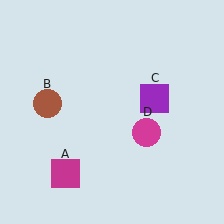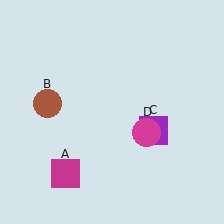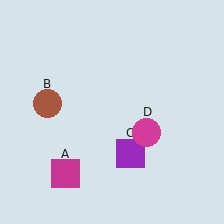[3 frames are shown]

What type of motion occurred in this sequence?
The purple square (object C) rotated clockwise around the center of the scene.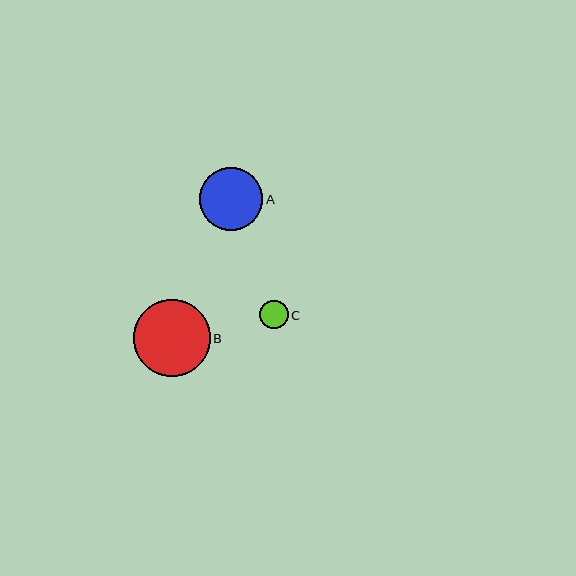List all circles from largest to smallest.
From largest to smallest: B, A, C.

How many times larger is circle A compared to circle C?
Circle A is approximately 2.2 times the size of circle C.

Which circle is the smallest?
Circle C is the smallest with a size of approximately 28 pixels.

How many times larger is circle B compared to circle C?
Circle B is approximately 2.7 times the size of circle C.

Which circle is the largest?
Circle B is the largest with a size of approximately 77 pixels.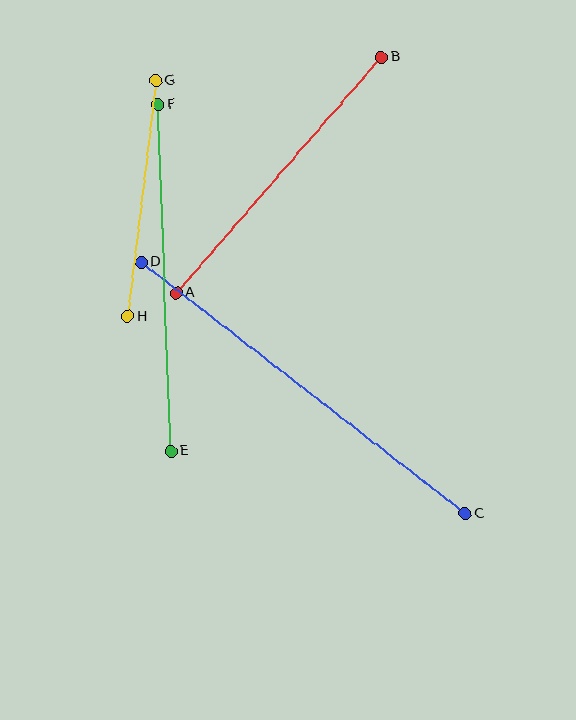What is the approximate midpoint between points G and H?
The midpoint is at approximately (142, 198) pixels.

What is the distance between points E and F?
The distance is approximately 347 pixels.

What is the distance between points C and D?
The distance is approximately 411 pixels.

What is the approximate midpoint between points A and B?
The midpoint is at approximately (279, 175) pixels.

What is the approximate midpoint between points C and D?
The midpoint is at approximately (303, 388) pixels.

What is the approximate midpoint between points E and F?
The midpoint is at approximately (165, 278) pixels.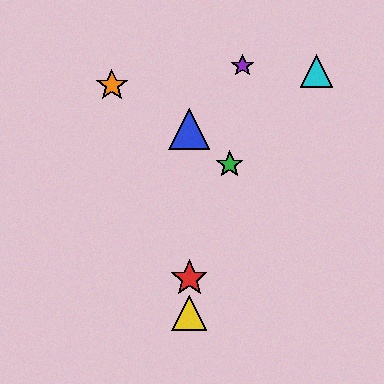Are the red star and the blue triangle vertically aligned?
Yes, both are at x≈189.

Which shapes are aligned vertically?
The red star, the blue triangle, the yellow triangle are aligned vertically.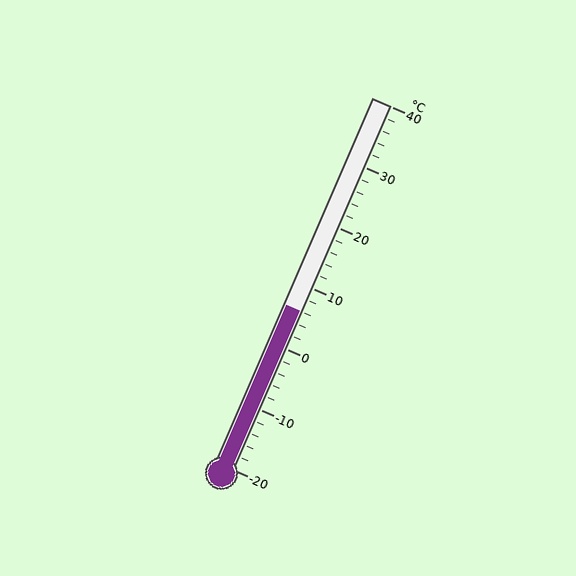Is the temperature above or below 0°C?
The temperature is above 0°C.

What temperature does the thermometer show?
The thermometer shows approximately 6°C.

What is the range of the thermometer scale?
The thermometer scale ranges from -20°C to 40°C.